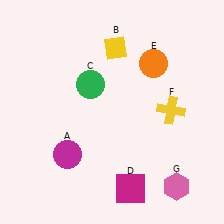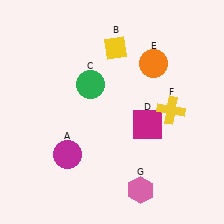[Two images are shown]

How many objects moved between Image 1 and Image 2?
2 objects moved between the two images.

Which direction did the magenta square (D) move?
The magenta square (D) moved up.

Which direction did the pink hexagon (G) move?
The pink hexagon (G) moved left.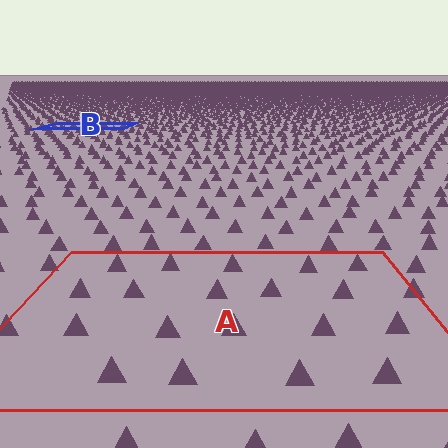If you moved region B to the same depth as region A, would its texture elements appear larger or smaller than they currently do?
They would appear larger. At a closer depth, the same texture elements are projected at a bigger on-screen size.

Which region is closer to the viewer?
Region A is closer. The texture elements there are larger and more spread out.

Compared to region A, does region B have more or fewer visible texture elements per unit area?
Region B has more texture elements per unit area — they are packed more densely because it is farther away.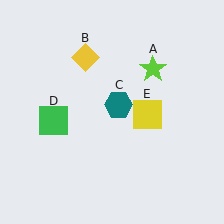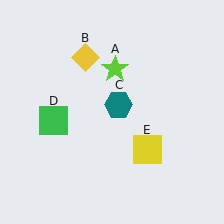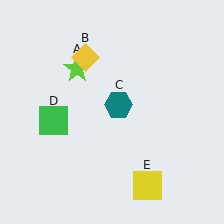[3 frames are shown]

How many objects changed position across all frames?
2 objects changed position: lime star (object A), yellow square (object E).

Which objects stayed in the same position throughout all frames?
Yellow diamond (object B) and teal hexagon (object C) and green square (object D) remained stationary.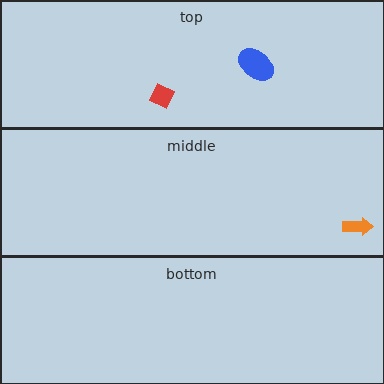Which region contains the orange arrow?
The middle region.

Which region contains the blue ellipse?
The top region.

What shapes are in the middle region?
The orange arrow.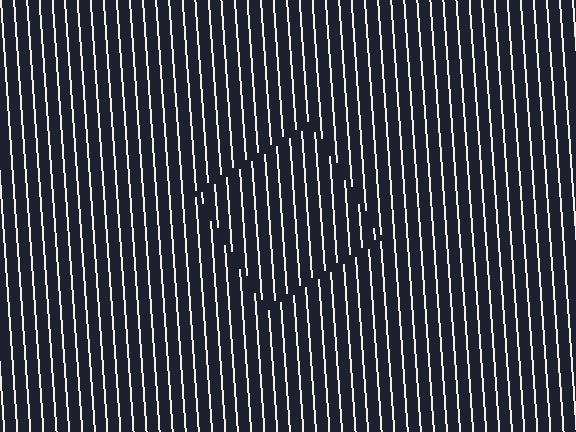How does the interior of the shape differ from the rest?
The interior of the shape contains the same grating, shifted by half a period — the contour is defined by the phase discontinuity where line-ends from the inner and outer gratings abut.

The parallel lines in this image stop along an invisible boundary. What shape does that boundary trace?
An illusory square. The interior of the shape contains the same grating, shifted by half a period — the contour is defined by the phase discontinuity where line-ends from the inner and outer gratings abut.